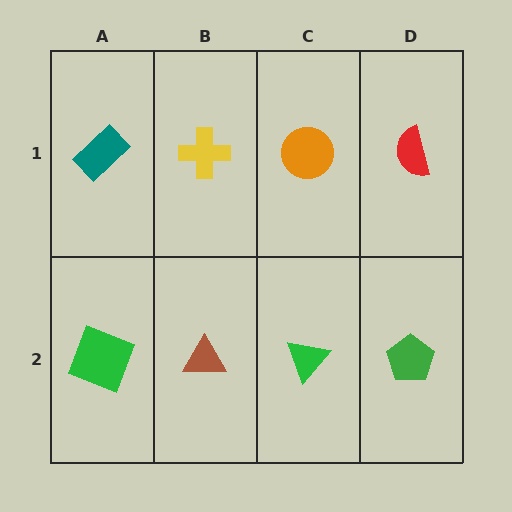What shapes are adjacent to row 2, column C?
An orange circle (row 1, column C), a brown triangle (row 2, column B), a green pentagon (row 2, column D).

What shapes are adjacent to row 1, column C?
A green triangle (row 2, column C), a yellow cross (row 1, column B), a red semicircle (row 1, column D).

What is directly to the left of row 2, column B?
A green square.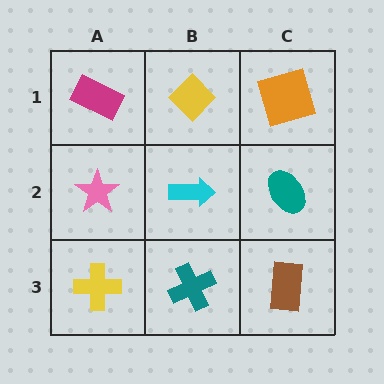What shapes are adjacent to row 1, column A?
A pink star (row 2, column A), a yellow diamond (row 1, column B).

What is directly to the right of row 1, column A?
A yellow diamond.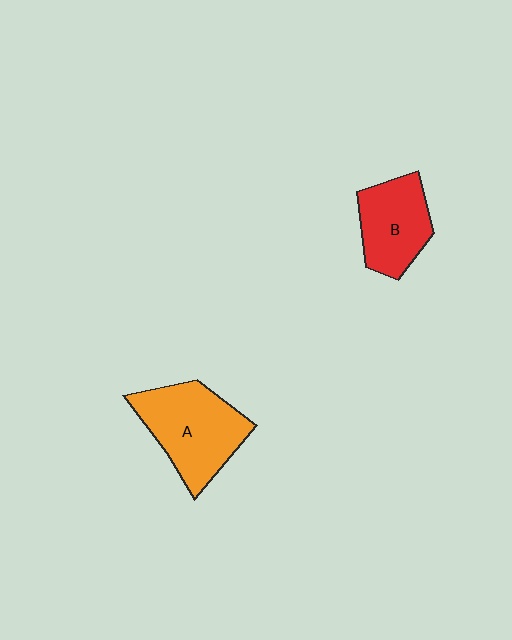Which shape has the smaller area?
Shape B (red).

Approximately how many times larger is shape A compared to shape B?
Approximately 1.4 times.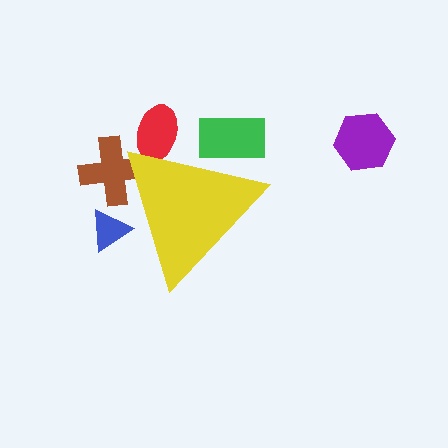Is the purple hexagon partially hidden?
No, the purple hexagon is fully visible.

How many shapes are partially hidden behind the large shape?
4 shapes are partially hidden.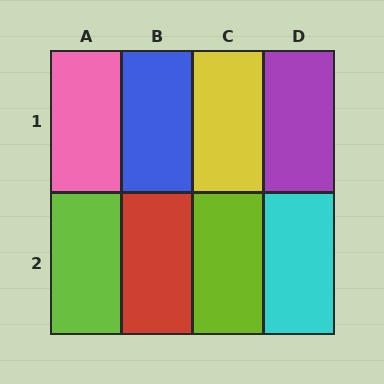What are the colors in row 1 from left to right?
Pink, blue, yellow, purple.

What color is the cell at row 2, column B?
Red.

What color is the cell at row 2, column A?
Lime.